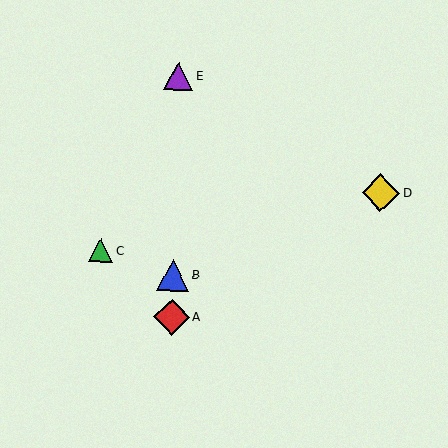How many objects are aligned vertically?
3 objects (A, B, E) are aligned vertically.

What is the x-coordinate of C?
Object C is at x≈101.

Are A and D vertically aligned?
No, A is at x≈172 and D is at x≈381.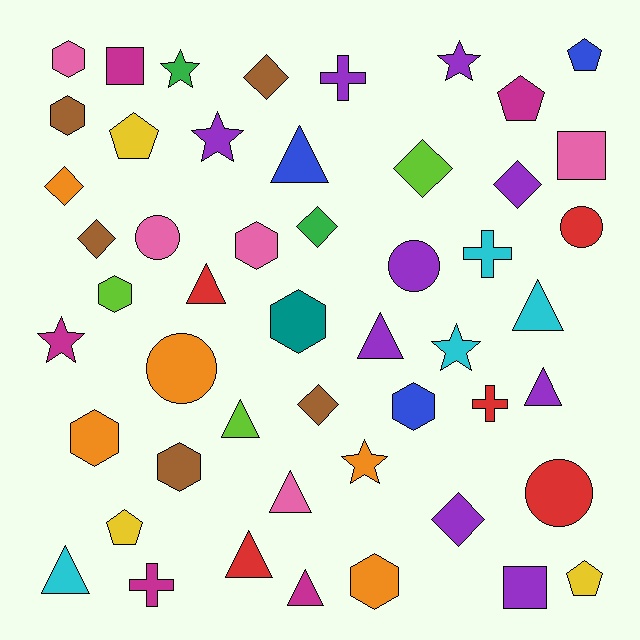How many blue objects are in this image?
There are 3 blue objects.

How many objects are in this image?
There are 50 objects.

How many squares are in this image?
There are 3 squares.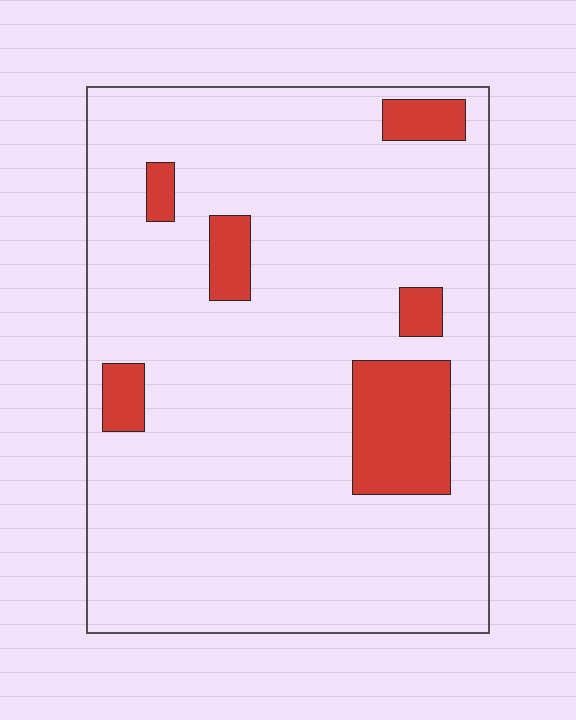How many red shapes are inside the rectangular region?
6.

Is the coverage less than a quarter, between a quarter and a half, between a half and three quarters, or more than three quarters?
Less than a quarter.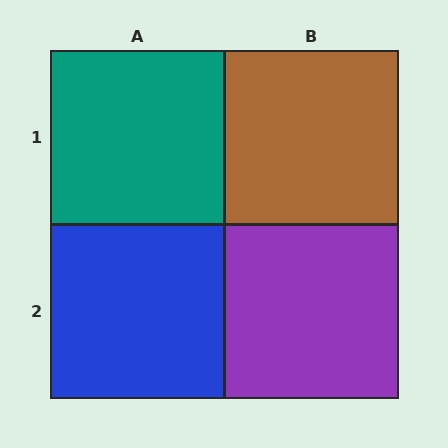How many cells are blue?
1 cell is blue.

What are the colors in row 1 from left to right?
Teal, brown.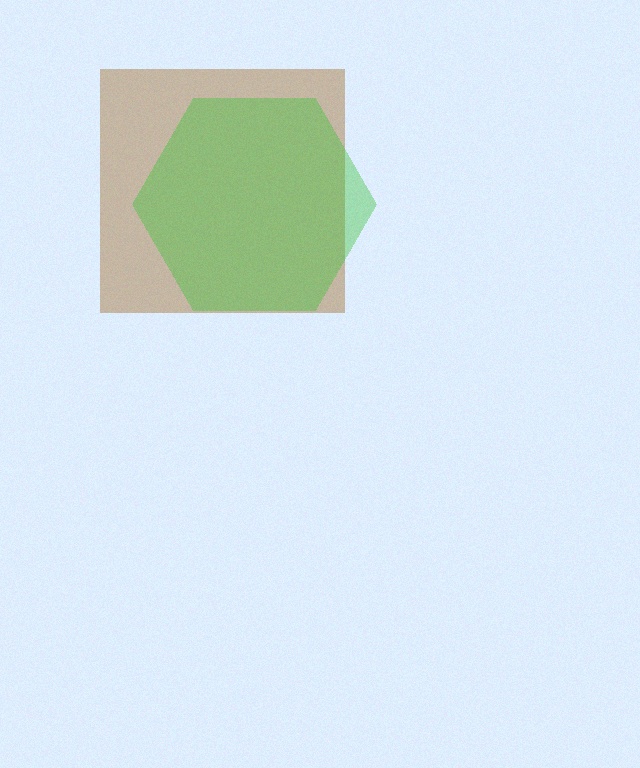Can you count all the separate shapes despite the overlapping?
Yes, there are 2 separate shapes.